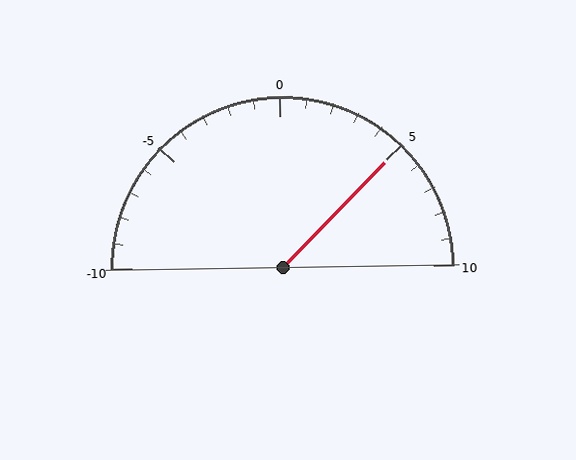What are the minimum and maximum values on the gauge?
The gauge ranges from -10 to 10.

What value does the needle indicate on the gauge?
The needle indicates approximately 5.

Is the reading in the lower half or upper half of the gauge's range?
The reading is in the upper half of the range (-10 to 10).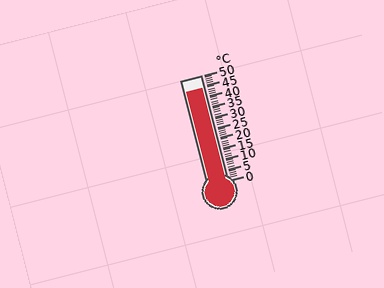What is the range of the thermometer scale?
The thermometer scale ranges from 0°C to 50°C.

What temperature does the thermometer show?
The thermometer shows approximately 44°C.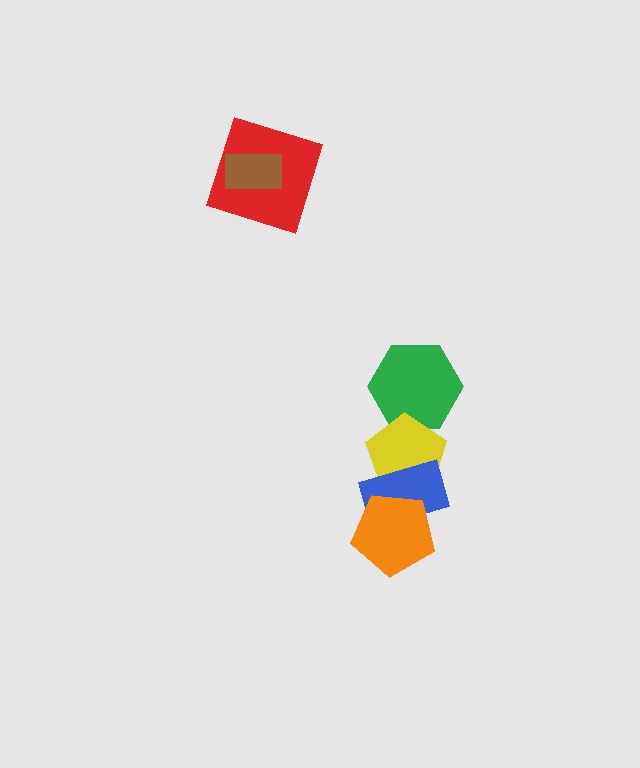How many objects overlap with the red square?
1 object overlaps with the red square.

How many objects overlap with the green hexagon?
1 object overlaps with the green hexagon.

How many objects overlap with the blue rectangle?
2 objects overlap with the blue rectangle.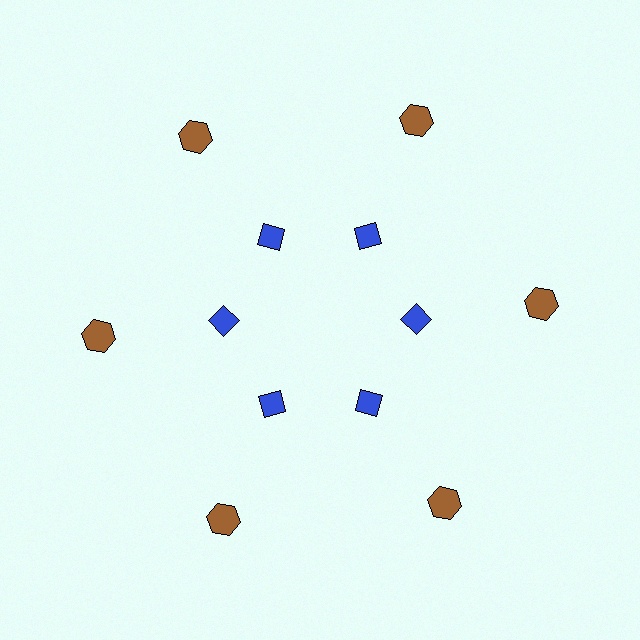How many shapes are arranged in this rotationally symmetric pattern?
There are 12 shapes, arranged in 6 groups of 2.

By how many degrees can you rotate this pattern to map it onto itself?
The pattern maps onto itself every 60 degrees of rotation.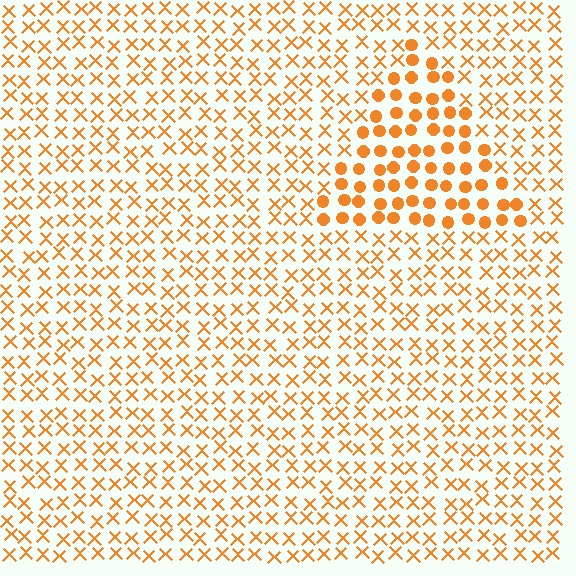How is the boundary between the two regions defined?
The boundary is defined by a change in element shape: circles inside vs. X marks outside. All elements share the same color and spacing.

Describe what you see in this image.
The image is filled with small orange elements arranged in a uniform grid. A triangle-shaped region contains circles, while the surrounding area contains X marks. The boundary is defined purely by the change in element shape.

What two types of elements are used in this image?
The image uses circles inside the triangle region and X marks outside it.